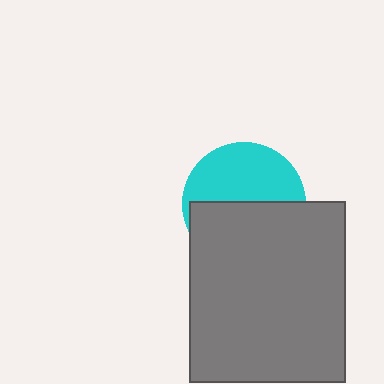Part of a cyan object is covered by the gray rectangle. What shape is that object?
It is a circle.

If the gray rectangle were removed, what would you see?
You would see the complete cyan circle.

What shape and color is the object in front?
The object in front is a gray rectangle.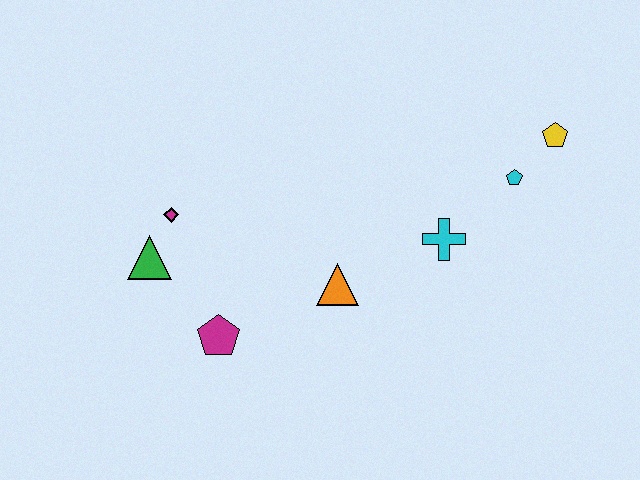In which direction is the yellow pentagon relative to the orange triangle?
The yellow pentagon is to the right of the orange triangle.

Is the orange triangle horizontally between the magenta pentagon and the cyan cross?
Yes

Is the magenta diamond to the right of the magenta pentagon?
No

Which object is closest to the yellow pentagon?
The cyan pentagon is closest to the yellow pentagon.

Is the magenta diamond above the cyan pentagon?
No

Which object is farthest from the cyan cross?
The green triangle is farthest from the cyan cross.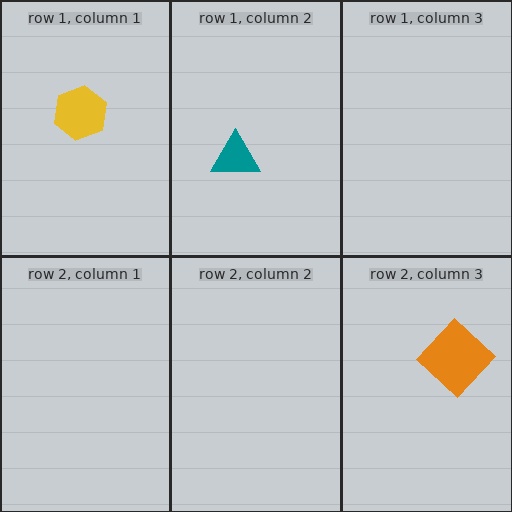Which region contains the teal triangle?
The row 1, column 2 region.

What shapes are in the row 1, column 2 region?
The teal triangle.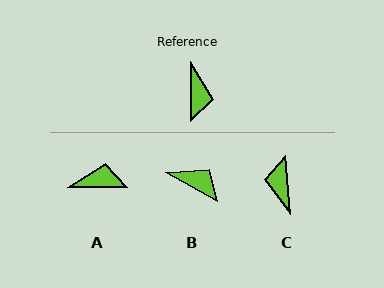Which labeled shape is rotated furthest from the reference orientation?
C, about 175 degrees away.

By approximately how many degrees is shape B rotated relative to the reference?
Approximately 61 degrees counter-clockwise.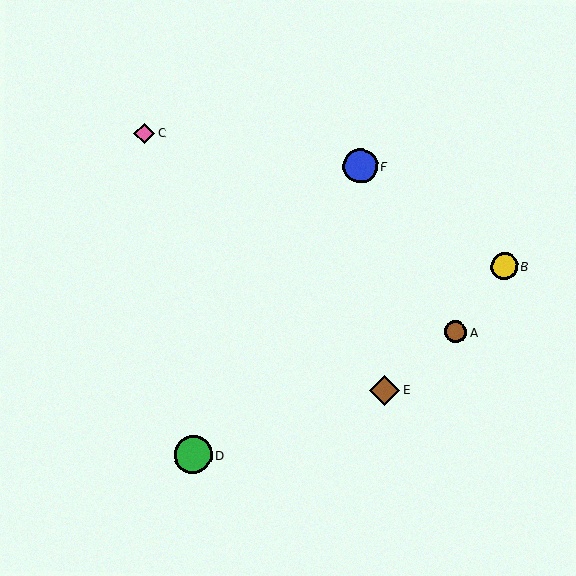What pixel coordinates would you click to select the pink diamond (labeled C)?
Click at (144, 133) to select the pink diamond C.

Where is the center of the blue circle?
The center of the blue circle is at (361, 166).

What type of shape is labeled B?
Shape B is a yellow circle.